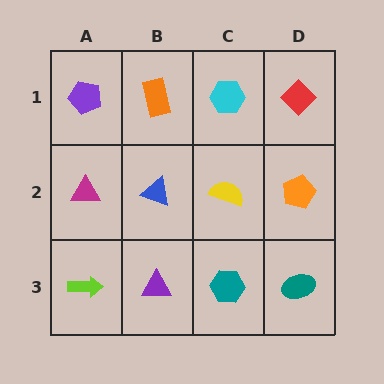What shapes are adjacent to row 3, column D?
An orange pentagon (row 2, column D), a teal hexagon (row 3, column C).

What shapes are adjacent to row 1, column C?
A yellow semicircle (row 2, column C), an orange rectangle (row 1, column B), a red diamond (row 1, column D).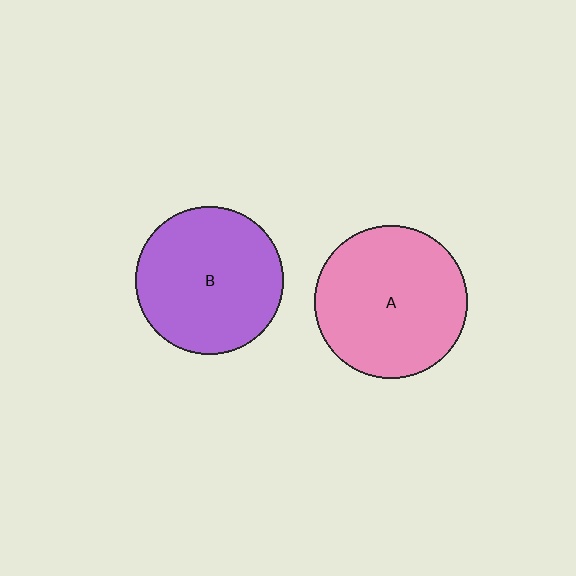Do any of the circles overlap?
No, none of the circles overlap.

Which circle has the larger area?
Circle A (pink).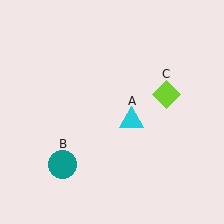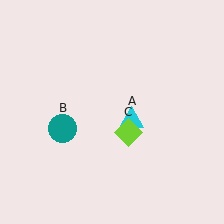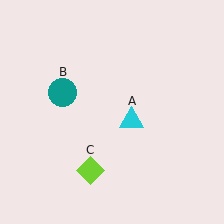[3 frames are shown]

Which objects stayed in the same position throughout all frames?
Cyan triangle (object A) remained stationary.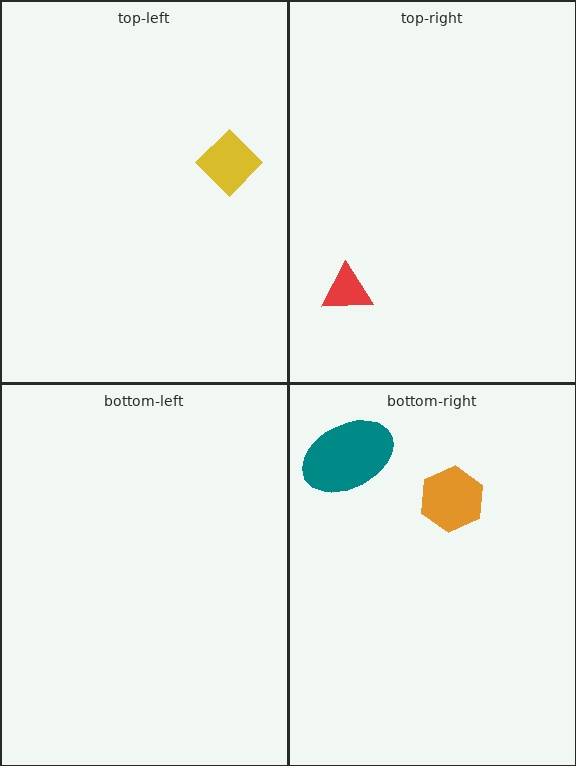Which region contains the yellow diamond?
The top-left region.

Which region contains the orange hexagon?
The bottom-right region.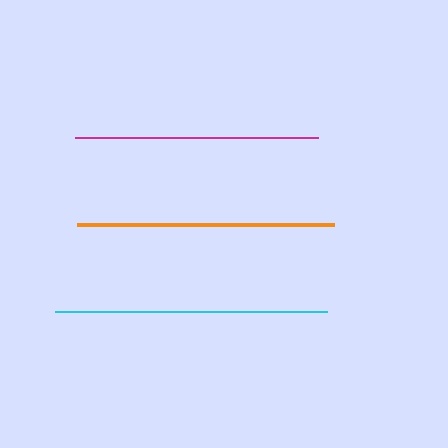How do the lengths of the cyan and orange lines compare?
The cyan and orange lines are approximately the same length.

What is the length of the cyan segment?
The cyan segment is approximately 271 pixels long.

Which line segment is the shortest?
The magenta line is the shortest at approximately 242 pixels.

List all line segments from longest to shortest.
From longest to shortest: cyan, orange, magenta.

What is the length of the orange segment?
The orange segment is approximately 257 pixels long.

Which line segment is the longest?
The cyan line is the longest at approximately 271 pixels.